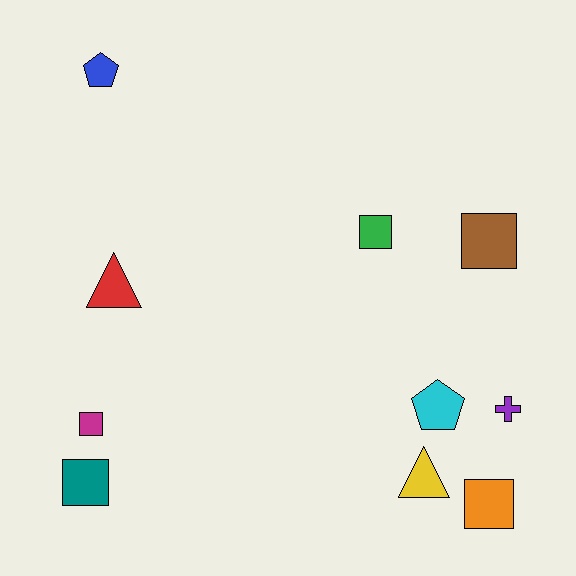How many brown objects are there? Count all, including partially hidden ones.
There is 1 brown object.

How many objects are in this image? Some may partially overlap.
There are 10 objects.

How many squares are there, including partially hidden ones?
There are 5 squares.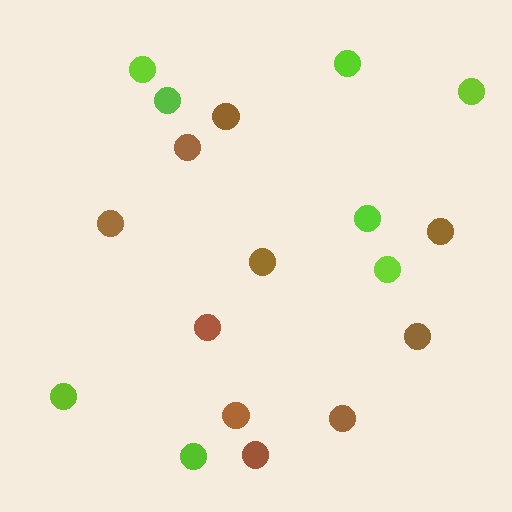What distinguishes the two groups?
There are 2 groups: one group of brown circles (10) and one group of lime circles (8).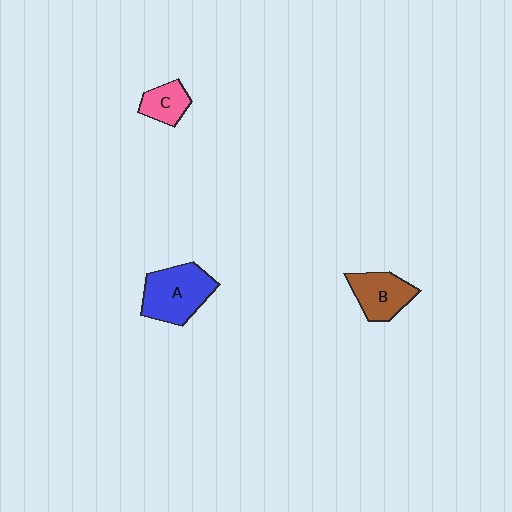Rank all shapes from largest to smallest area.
From largest to smallest: A (blue), B (brown), C (pink).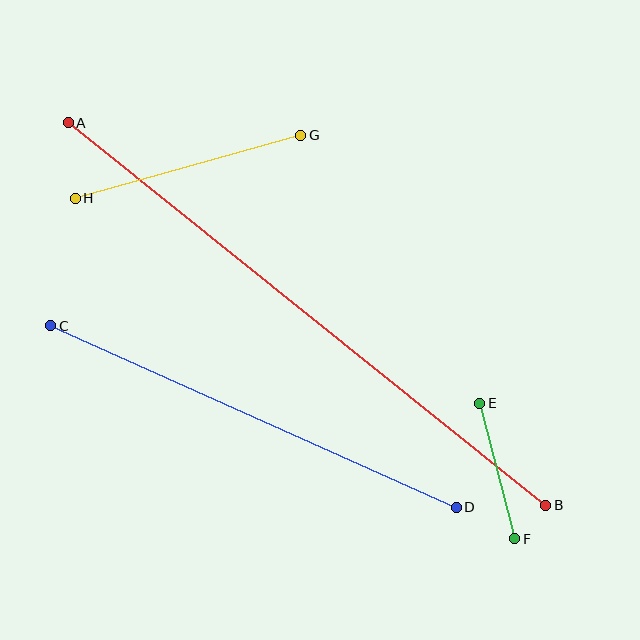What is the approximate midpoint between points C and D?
The midpoint is at approximately (254, 416) pixels.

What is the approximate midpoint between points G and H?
The midpoint is at approximately (188, 167) pixels.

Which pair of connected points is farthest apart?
Points A and B are farthest apart.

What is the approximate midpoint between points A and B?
The midpoint is at approximately (307, 314) pixels.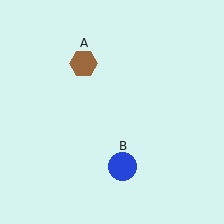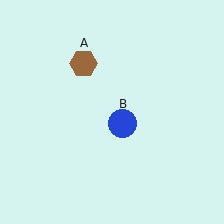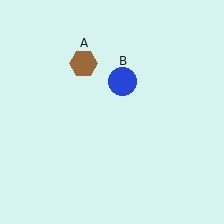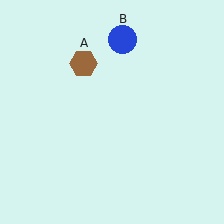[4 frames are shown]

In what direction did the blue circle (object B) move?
The blue circle (object B) moved up.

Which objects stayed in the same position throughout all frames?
Brown hexagon (object A) remained stationary.